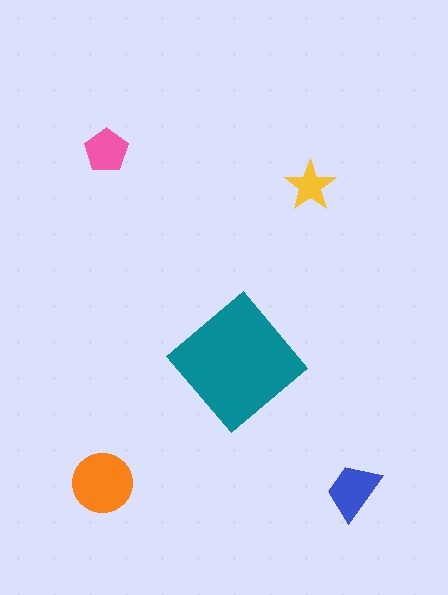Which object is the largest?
The teal diamond.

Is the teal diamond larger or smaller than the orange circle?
Larger.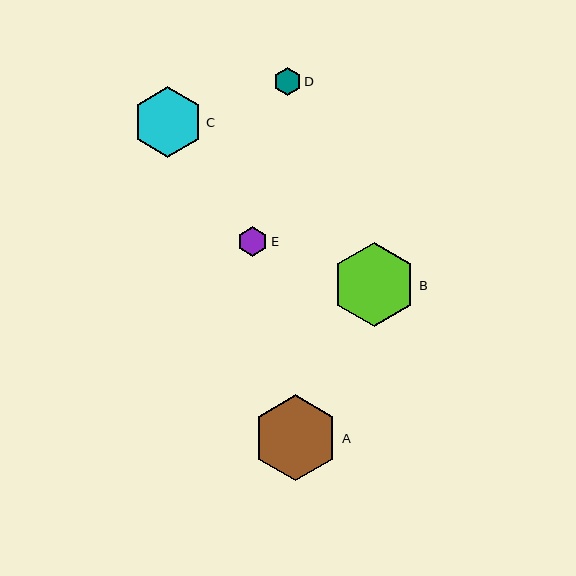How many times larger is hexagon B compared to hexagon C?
Hexagon B is approximately 1.2 times the size of hexagon C.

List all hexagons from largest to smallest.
From largest to smallest: A, B, C, E, D.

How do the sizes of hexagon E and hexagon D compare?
Hexagon E and hexagon D are approximately the same size.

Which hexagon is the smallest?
Hexagon D is the smallest with a size of approximately 27 pixels.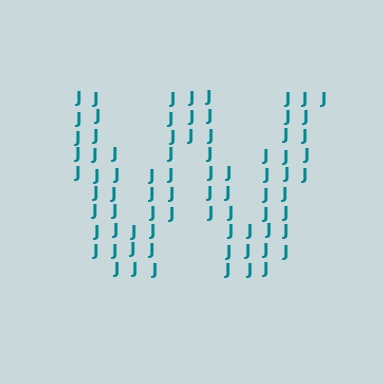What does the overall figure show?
The overall figure shows the letter W.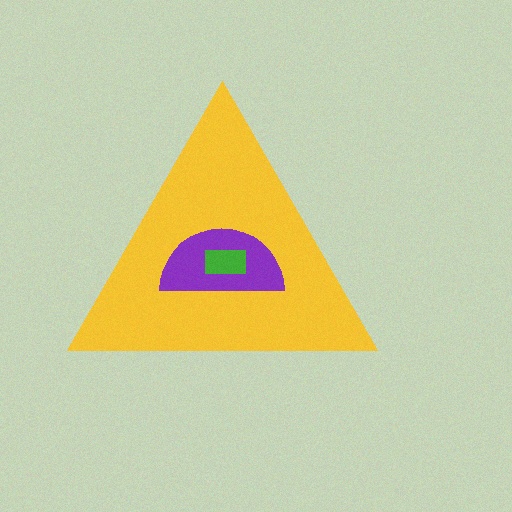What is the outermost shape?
The yellow triangle.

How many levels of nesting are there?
3.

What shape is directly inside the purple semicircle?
The green rectangle.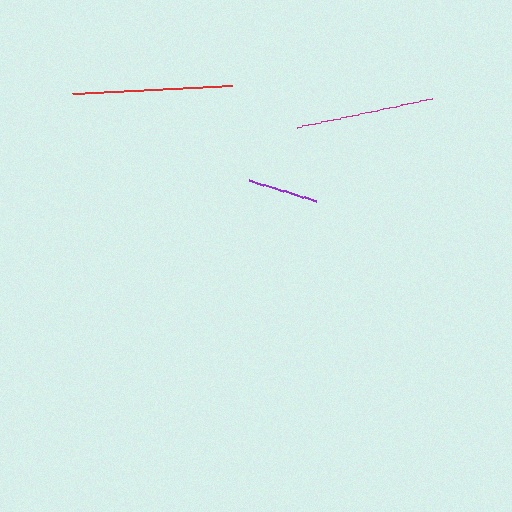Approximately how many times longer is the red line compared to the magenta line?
The red line is approximately 1.1 times the length of the magenta line.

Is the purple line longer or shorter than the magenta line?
The magenta line is longer than the purple line.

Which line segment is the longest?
The red line is the longest at approximately 160 pixels.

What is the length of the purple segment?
The purple segment is approximately 70 pixels long.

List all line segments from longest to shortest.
From longest to shortest: red, magenta, purple.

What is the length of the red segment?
The red segment is approximately 160 pixels long.